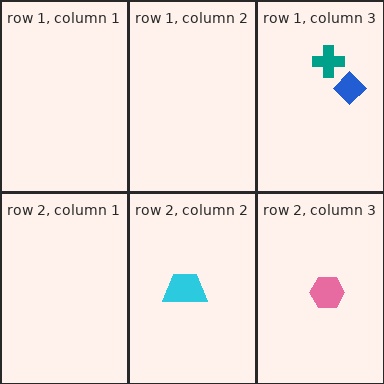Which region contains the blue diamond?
The row 1, column 3 region.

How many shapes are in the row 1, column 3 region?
2.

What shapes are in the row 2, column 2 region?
The cyan trapezoid.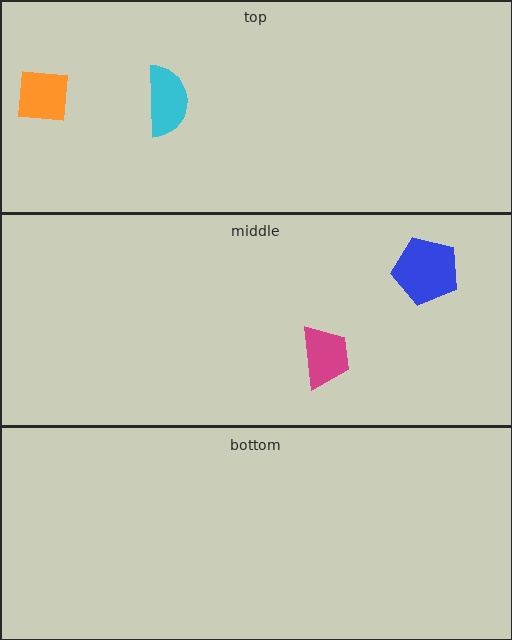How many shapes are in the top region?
2.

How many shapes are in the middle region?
2.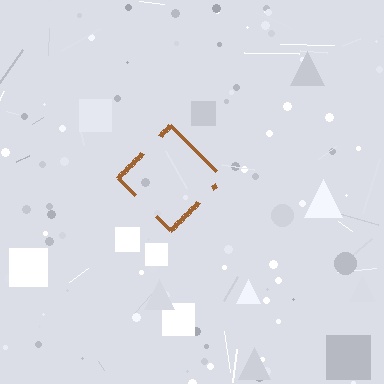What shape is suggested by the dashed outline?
The dashed outline suggests a diamond.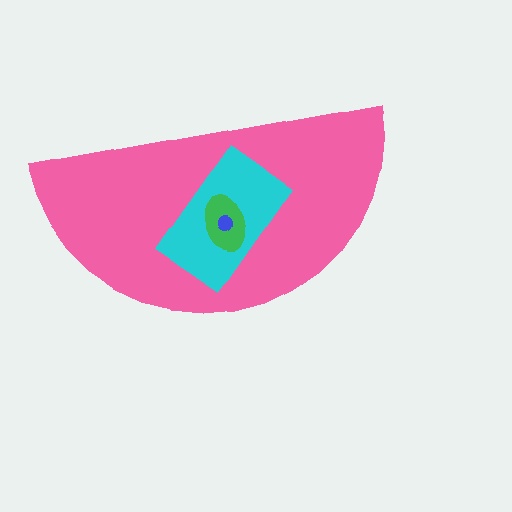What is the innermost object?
The blue circle.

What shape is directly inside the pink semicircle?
The cyan rectangle.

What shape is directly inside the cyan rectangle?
The green ellipse.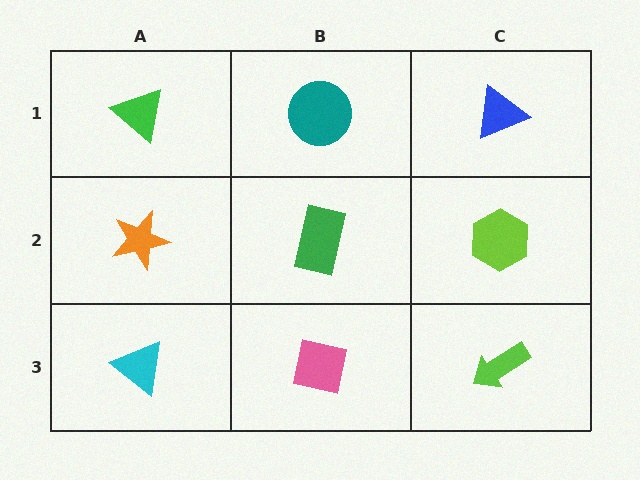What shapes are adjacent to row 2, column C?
A blue triangle (row 1, column C), a lime arrow (row 3, column C), a green rectangle (row 2, column B).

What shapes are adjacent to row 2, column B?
A teal circle (row 1, column B), a pink square (row 3, column B), an orange star (row 2, column A), a lime hexagon (row 2, column C).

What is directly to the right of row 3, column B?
A lime arrow.